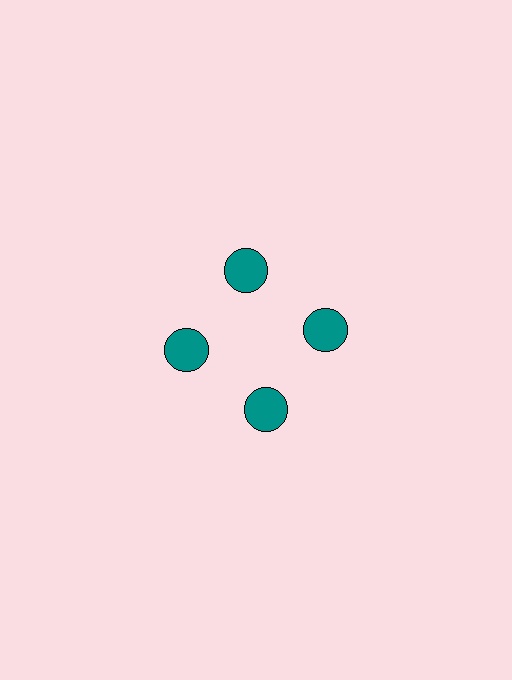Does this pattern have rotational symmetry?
Yes, this pattern has 4-fold rotational symmetry. It looks the same after rotating 90 degrees around the center.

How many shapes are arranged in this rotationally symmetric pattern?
There are 4 shapes, arranged in 4 groups of 1.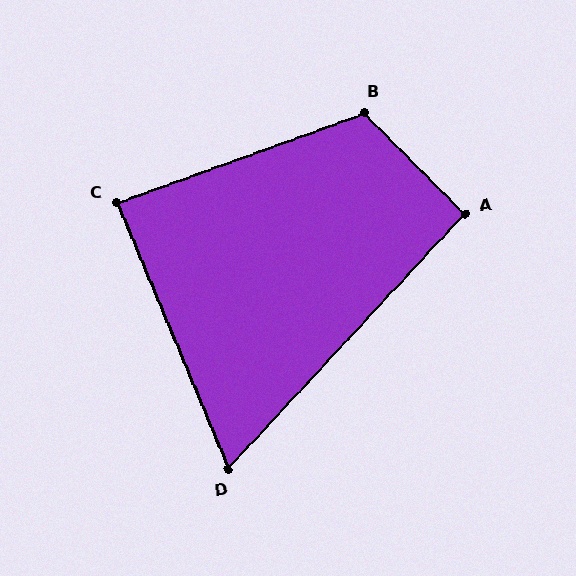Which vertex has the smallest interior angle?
D, at approximately 66 degrees.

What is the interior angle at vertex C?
Approximately 87 degrees (approximately right).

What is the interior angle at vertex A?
Approximately 93 degrees (approximately right).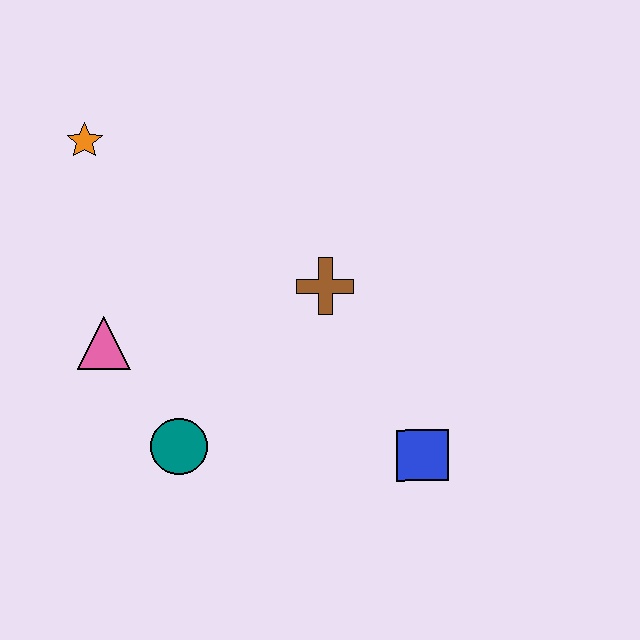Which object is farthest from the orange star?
The blue square is farthest from the orange star.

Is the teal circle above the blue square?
Yes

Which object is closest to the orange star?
The pink triangle is closest to the orange star.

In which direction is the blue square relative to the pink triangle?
The blue square is to the right of the pink triangle.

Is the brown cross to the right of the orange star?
Yes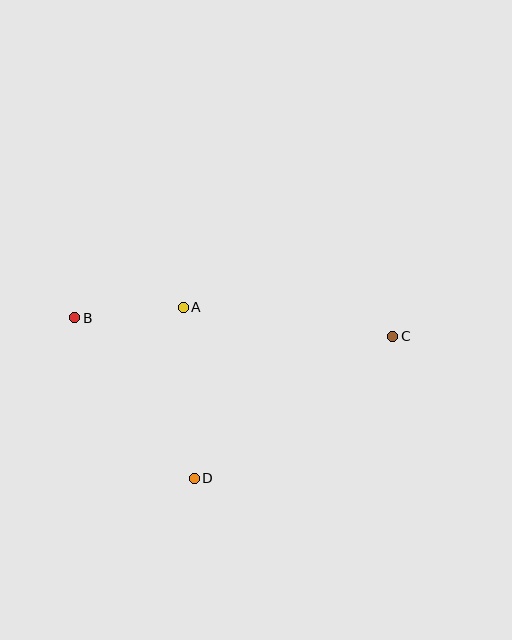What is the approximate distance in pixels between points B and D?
The distance between B and D is approximately 200 pixels.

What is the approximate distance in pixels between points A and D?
The distance between A and D is approximately 171 pixels.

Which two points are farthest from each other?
Points B and C are farthest from each other.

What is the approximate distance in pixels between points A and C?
The distance between A and C is approximately 211 pixels.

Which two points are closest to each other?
Points A and B are closest to each other.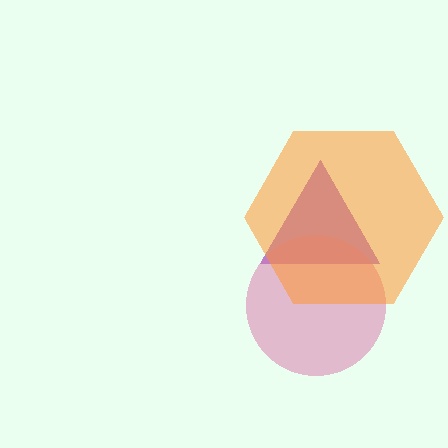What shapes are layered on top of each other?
The layered shapes are: a purple triangle, a pink circle, an orange hexagon.